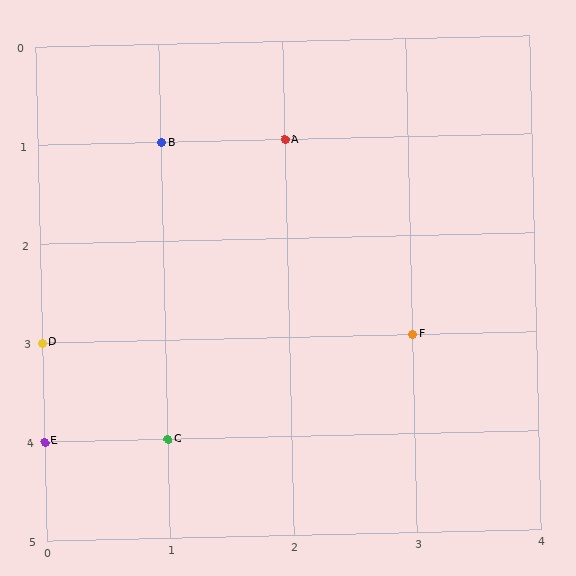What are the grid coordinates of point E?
Point E is at grid coordinates (0, 4).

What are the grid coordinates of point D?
Point D is at grid coordinates (0, 3).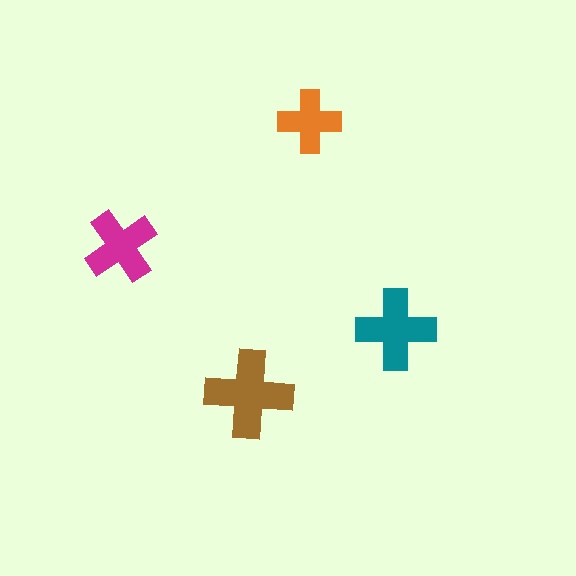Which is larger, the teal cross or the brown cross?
The brown one.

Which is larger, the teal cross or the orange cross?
The teal one.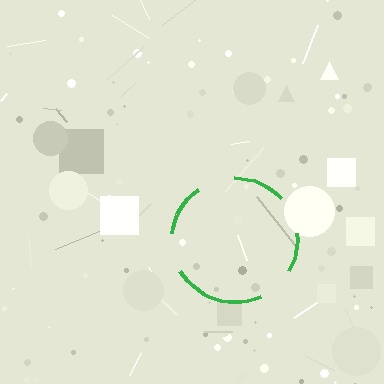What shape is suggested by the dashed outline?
The dashed outline suggests a circle.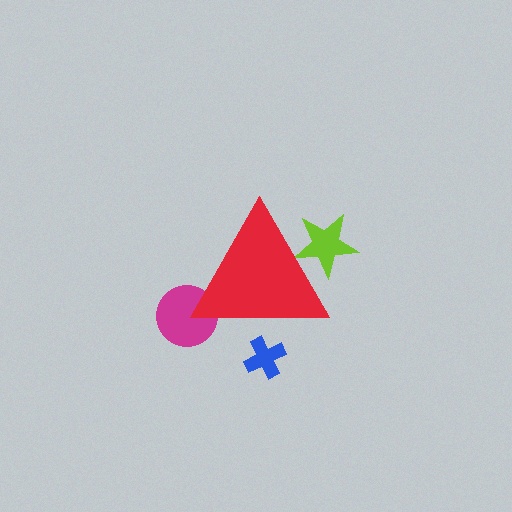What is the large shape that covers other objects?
A red triangle.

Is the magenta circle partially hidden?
Yes, the magenta circle is partially hidden behind the red triangle.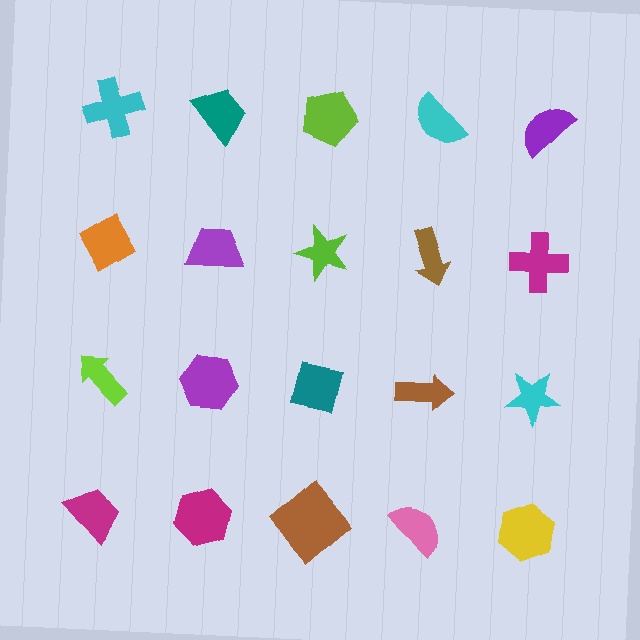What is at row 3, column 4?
A brown arrow.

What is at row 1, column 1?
A cyan cross.